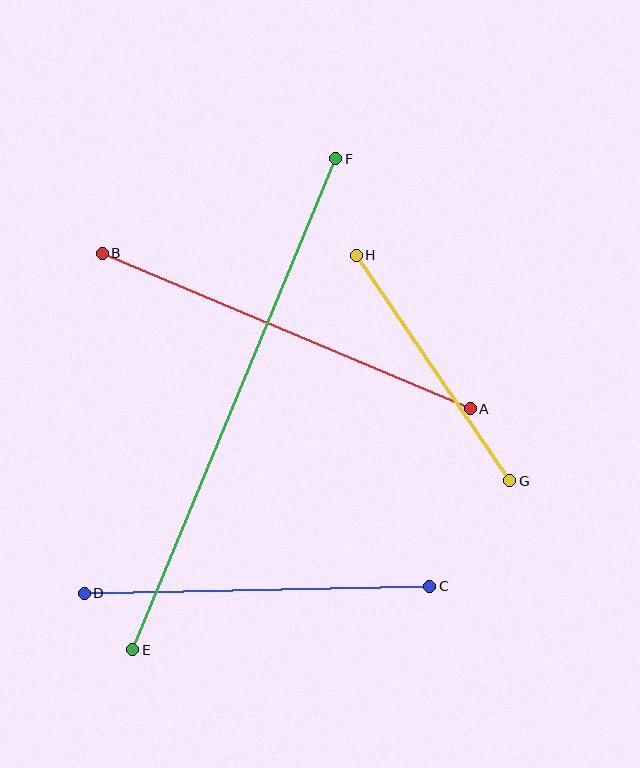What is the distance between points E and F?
The distance is approximately 532 pixels.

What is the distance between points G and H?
The distance is approximately 273 pixels.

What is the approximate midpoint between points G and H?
The midpoint is at approximately (433, 368) pixels.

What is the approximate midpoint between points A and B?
The midpoint is at approximately (286, 331) pixels.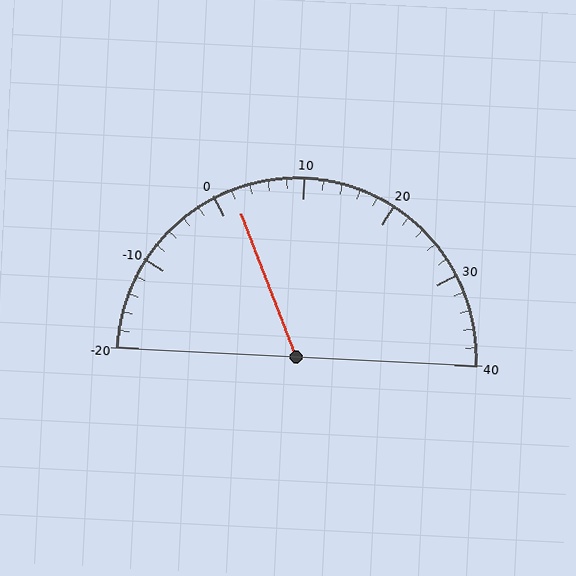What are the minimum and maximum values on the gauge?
The gauge ranges from -20 to 40.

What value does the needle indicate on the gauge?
The needle indicates approximately 2.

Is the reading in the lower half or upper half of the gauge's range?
The reading is in the lower half of the range (-20 to 40).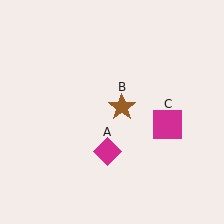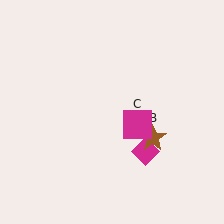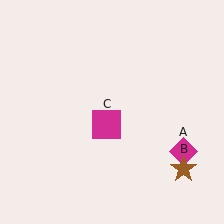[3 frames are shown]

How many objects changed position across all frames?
3 objects changed position: magenta diamond (object A), brown star (object B), magenta square (object C).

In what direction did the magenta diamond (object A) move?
The magenta diamond (object A) moved right.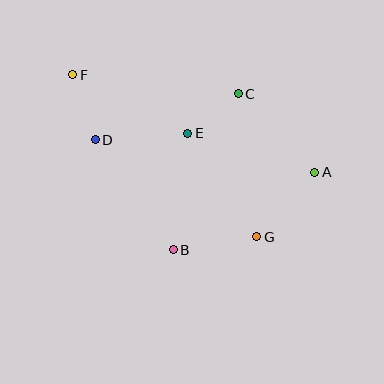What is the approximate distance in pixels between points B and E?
The distance between B and E is approximately 117 pixels.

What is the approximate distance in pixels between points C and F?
The distance between C and F is approximately 167 pixels.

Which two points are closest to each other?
Points C and E are closest to each other.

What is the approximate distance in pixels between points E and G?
The distance between E and G is approximately 124 pixels.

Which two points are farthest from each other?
Points A and F are farthest from each other.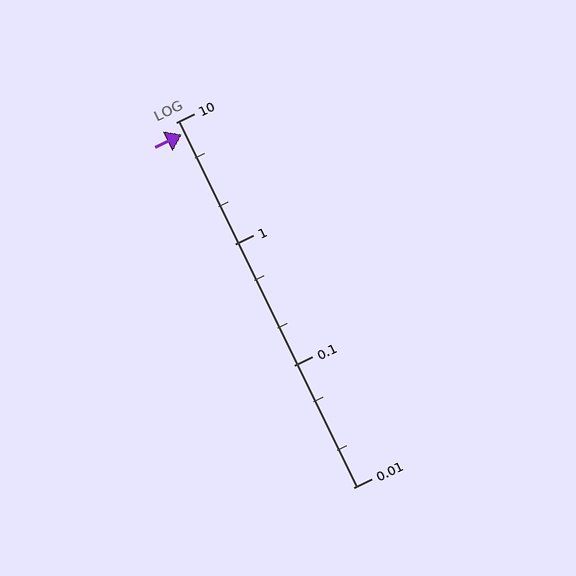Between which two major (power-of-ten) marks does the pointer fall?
The pointer is between 1 and 10.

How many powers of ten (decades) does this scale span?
The scale spans 3 decades, from 0.01 to 10.